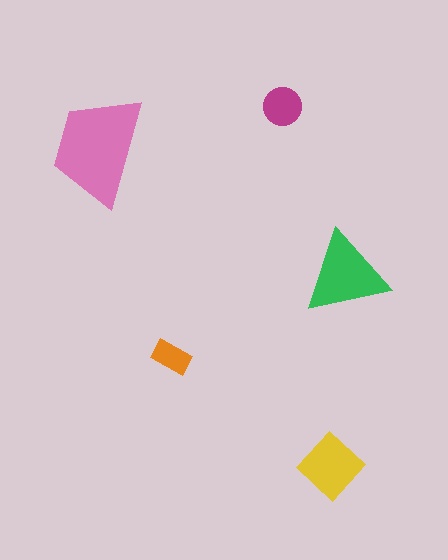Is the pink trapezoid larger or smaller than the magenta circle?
Larger.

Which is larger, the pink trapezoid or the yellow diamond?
The pink trapezoid.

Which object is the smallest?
The orange rectangle.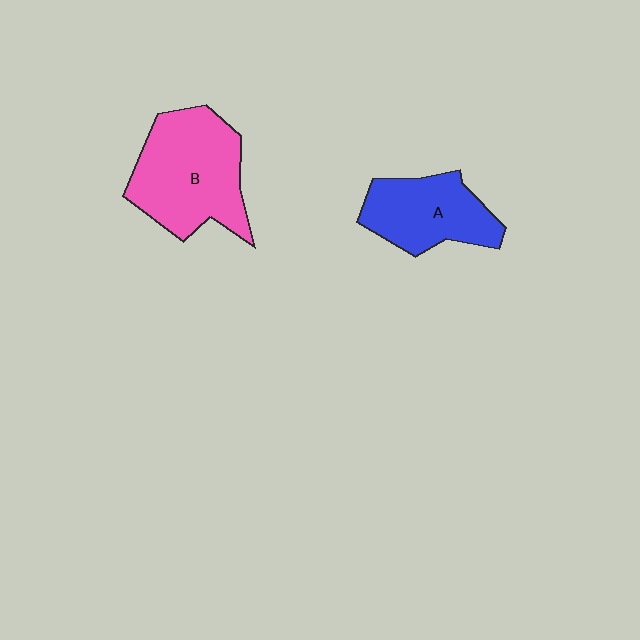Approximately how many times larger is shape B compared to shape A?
Approximately 1.4 times.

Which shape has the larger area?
Shape B (pink).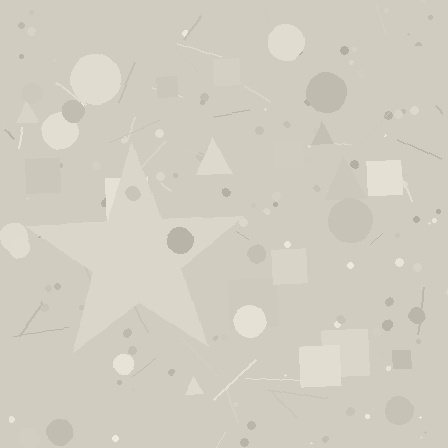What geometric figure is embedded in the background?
A star is embedded in the background.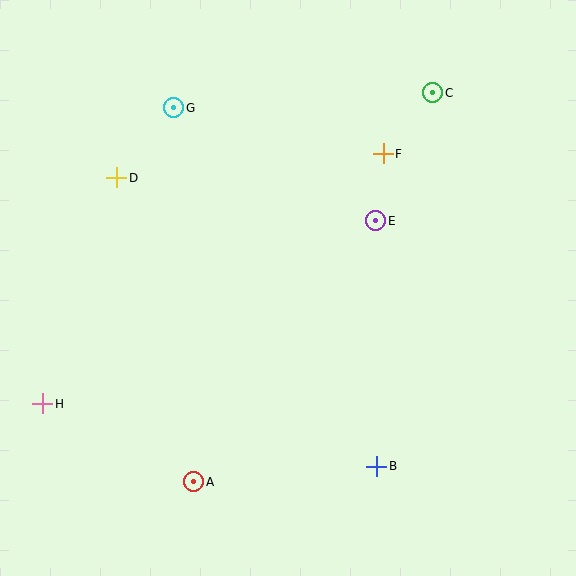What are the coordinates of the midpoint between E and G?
The midpoint between E and G is at (275, 164).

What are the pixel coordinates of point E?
Point E is at (376, 221).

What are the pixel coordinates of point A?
Point A is at (194, 482).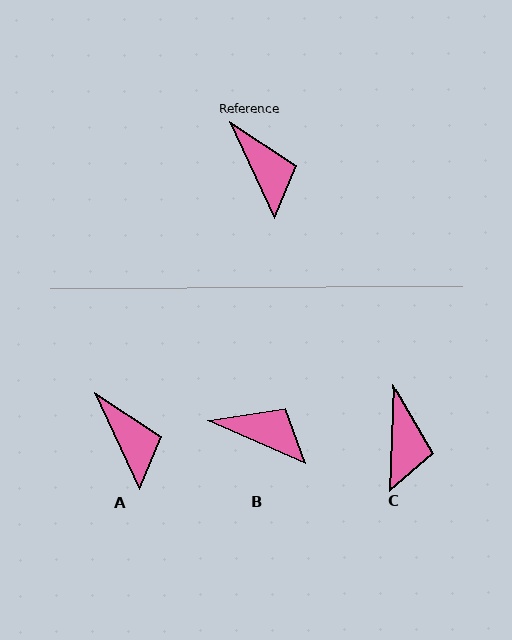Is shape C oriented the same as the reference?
No, it is off by about 27 degrees.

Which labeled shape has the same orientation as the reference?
A.